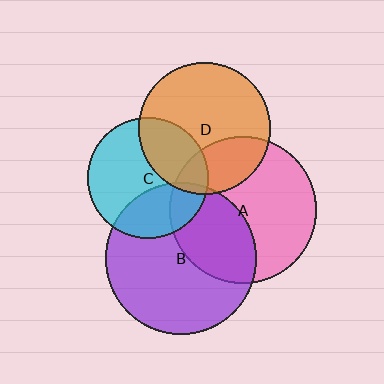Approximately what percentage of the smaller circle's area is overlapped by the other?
Approximately 5%.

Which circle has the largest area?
Circle B (purple).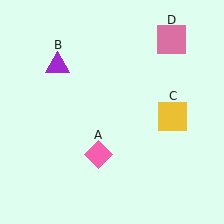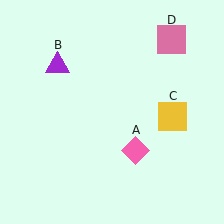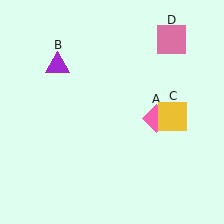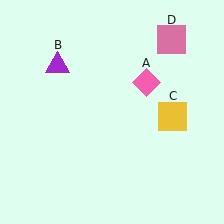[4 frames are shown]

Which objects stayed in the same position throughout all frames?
Purple triangle (object B) and yellow square (object C) and pink square (object D) remained stationary.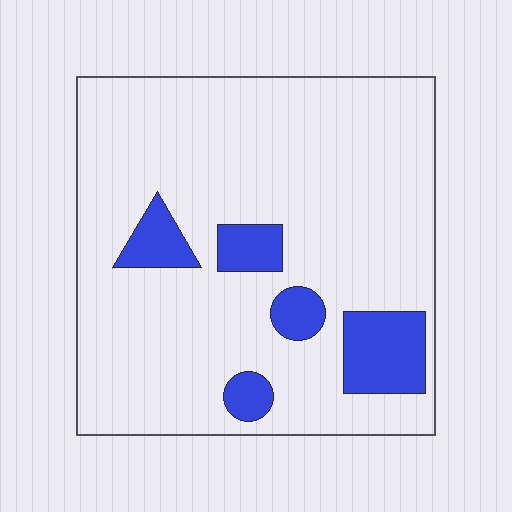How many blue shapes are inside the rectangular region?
5.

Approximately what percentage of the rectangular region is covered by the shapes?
Approximately 15%.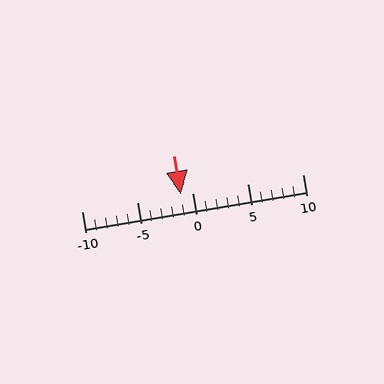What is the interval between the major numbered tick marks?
The major tick marks are spaced 5 units apart.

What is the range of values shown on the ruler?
The ruler shows values from -10 to 10.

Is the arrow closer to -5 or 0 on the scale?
The arrow is closer to 0.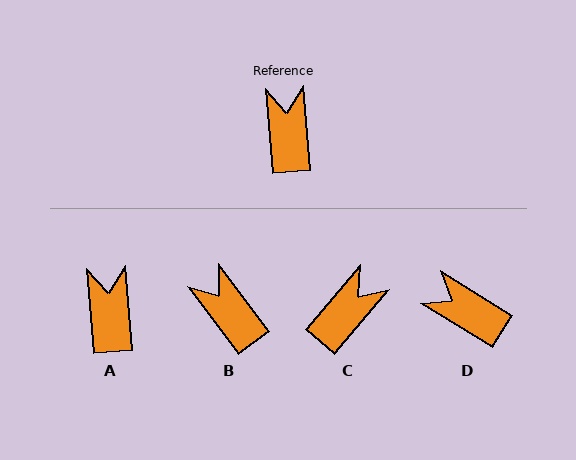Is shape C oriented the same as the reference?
No, it is off by about 45 degrees.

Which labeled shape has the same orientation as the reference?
A.